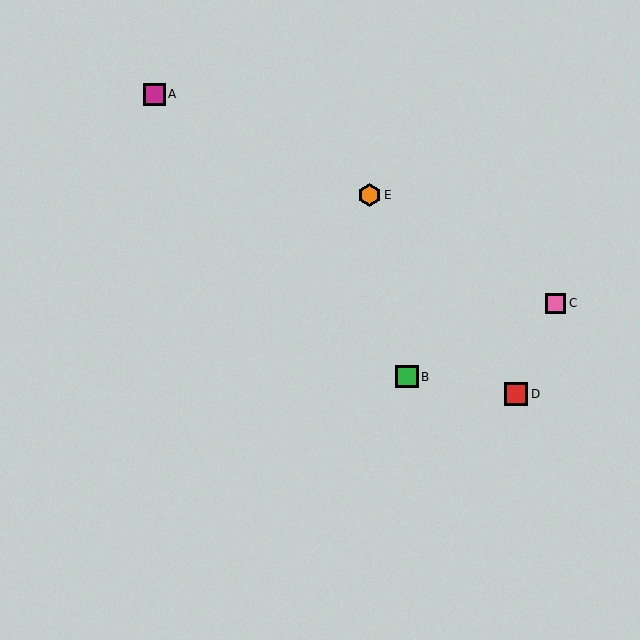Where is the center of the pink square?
The center of the pink square is at (556, 303).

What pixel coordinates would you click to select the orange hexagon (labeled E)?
Click at (369, 195) to select the orange hexagon E.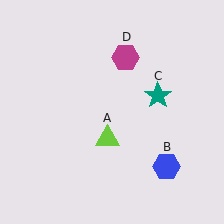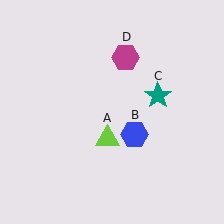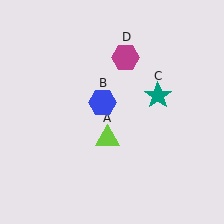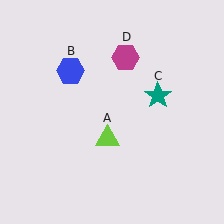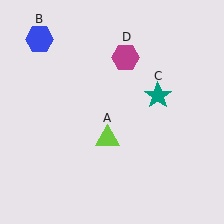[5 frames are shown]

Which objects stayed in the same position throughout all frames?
Lime triangle (object A) and teal star (object C) and magenta hexagon (object D) remained stationary.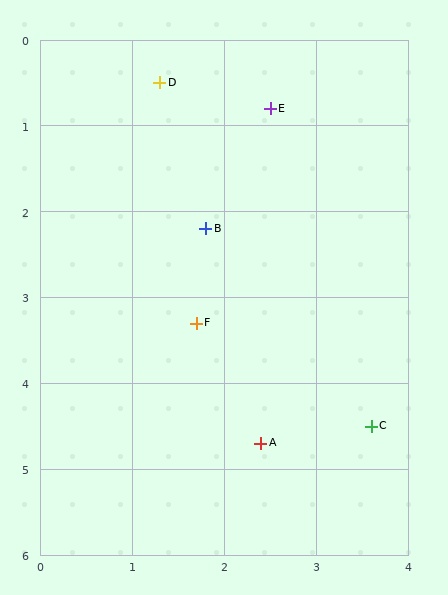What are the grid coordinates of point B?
Point B is at approximately (1.8, 2.2).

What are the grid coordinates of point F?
Point F is at approximately (1.7, 3.3).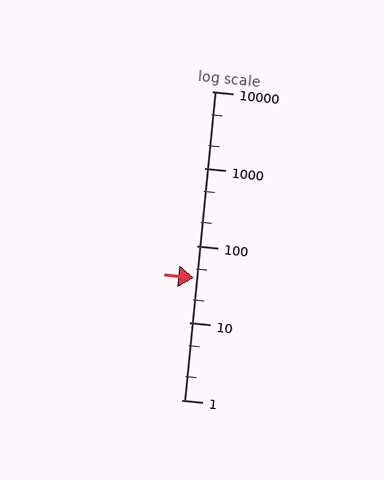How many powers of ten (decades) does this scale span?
The scale spans 4 decades, from 1 to 10000.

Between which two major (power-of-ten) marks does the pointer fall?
The pointer is between 10 and 100.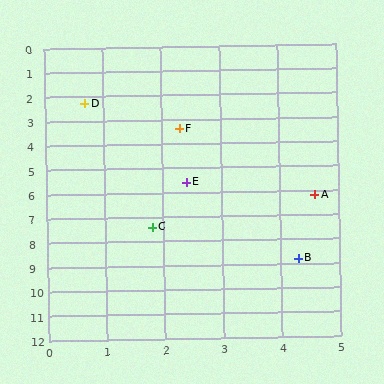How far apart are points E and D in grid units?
Points E and D are about 3.7 grid units apart.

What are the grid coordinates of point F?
Point F is at approximately (2.3, 3.4).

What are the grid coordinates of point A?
Point A is at approximately (4.6, 6.2).